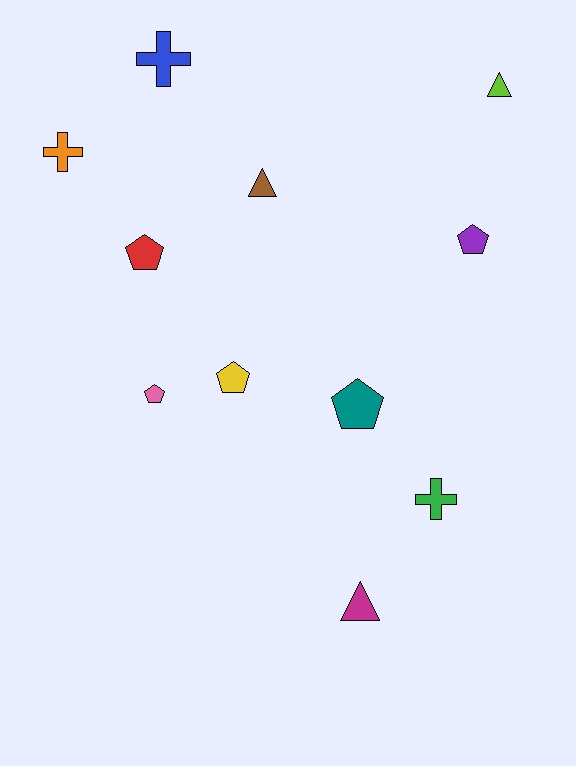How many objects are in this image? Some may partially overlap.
There are 11 objects.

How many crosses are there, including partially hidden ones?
There are 3 crosses.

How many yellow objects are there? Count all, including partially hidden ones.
There is 1 yellow object.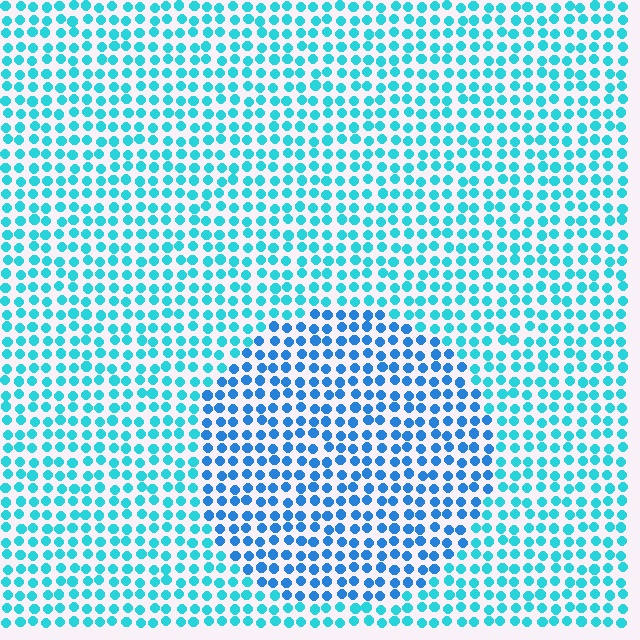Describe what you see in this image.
The image is filled with small cyan elements in a uniform arrangement. A circle-shaped region is visible where the elements are tinted to a slightly different hue, forming a subtle color boundary.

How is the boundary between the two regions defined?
The boundary is defined purely by a slight shift in hue (about 27 degrees). Spacing, size, and orientation are identical on both sides.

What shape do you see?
I see a circle.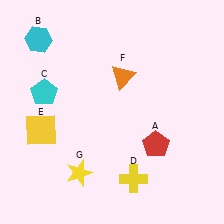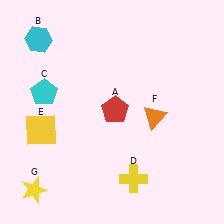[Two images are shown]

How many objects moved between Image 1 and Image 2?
3 objects moved between the two images.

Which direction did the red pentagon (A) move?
The red pentagon (A) moved left.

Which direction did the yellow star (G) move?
The yellow star (G) moved left.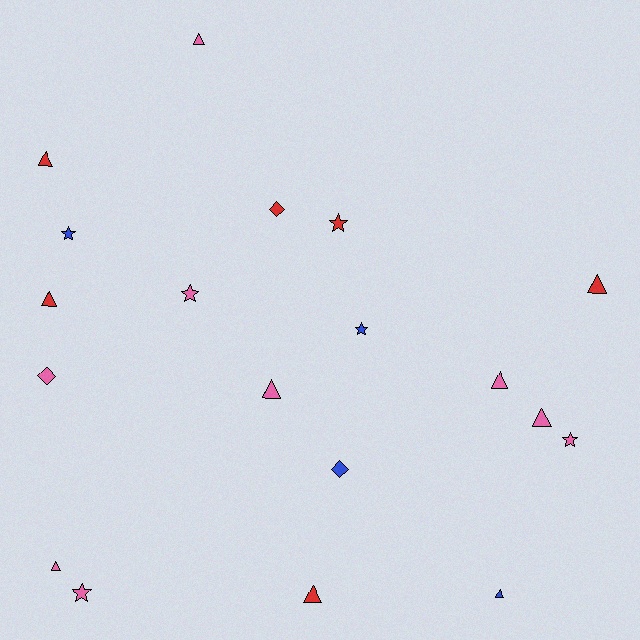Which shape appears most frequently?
Triangle, with 10 objects.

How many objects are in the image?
There are 19 objects.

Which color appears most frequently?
Pink, with 9 objects.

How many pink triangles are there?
There are 5 pink triangles.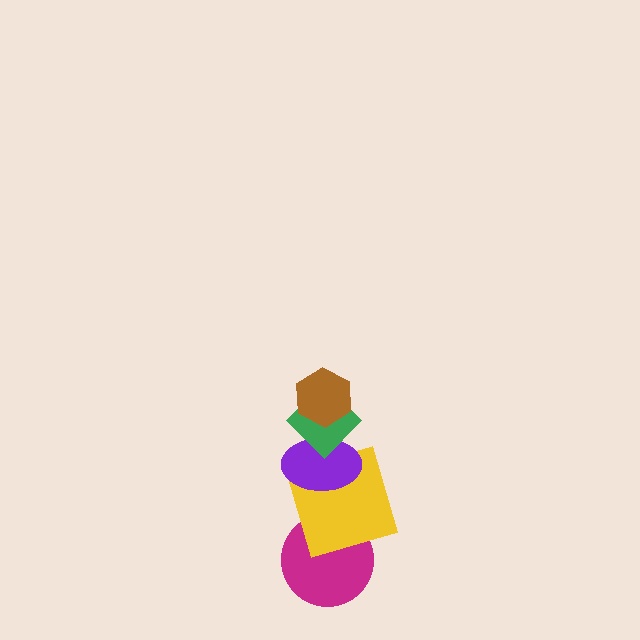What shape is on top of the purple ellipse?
The green diamond is on top of the purple ellipse.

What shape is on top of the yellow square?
The purple ellipse is on top of the yellow square.